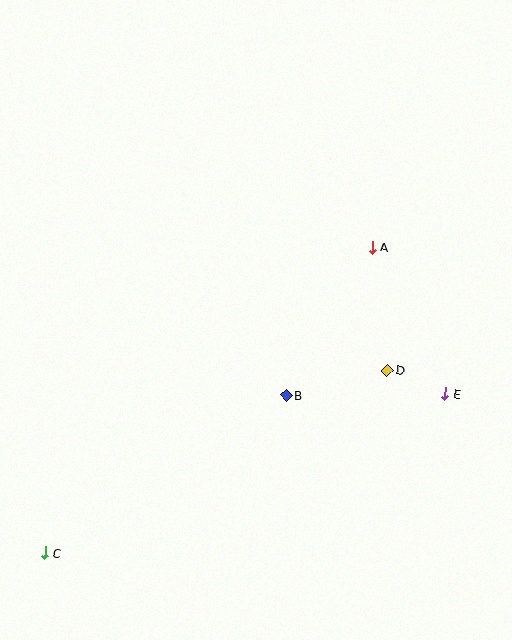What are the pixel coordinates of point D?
Point D is at (387, 370).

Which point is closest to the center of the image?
Point B at (287, 396) is closest to the center.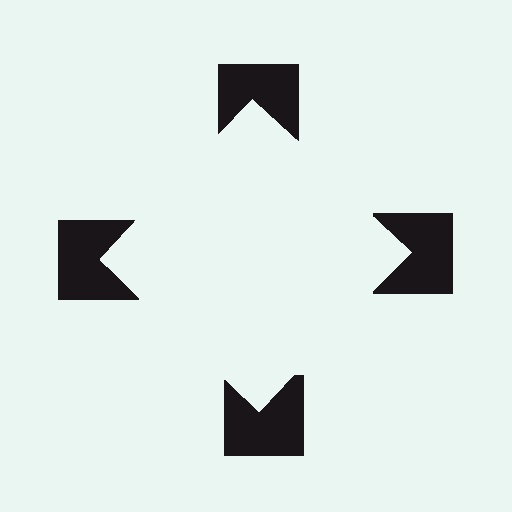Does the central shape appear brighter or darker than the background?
It typically appears slightly brighter than the background, even though no actual brightness change is drawn.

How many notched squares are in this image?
There are 4 — one at each vertex of the illusory square.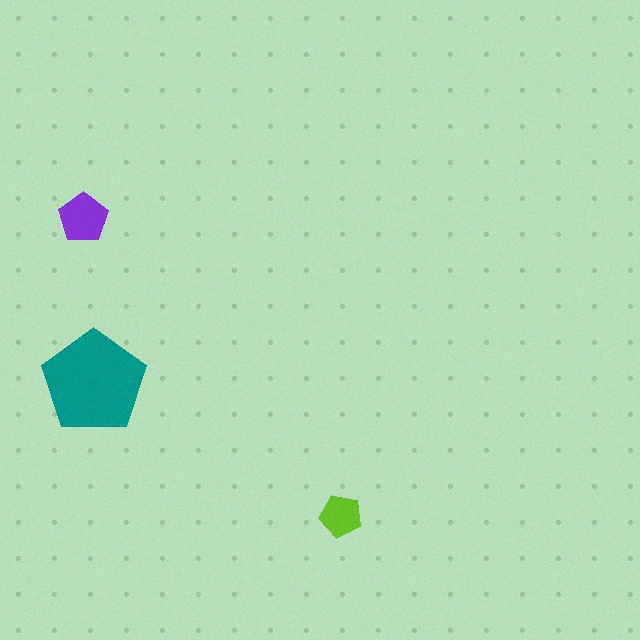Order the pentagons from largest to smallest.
the teal one, the purple one, the lime one.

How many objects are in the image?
There are 3 objects in the image.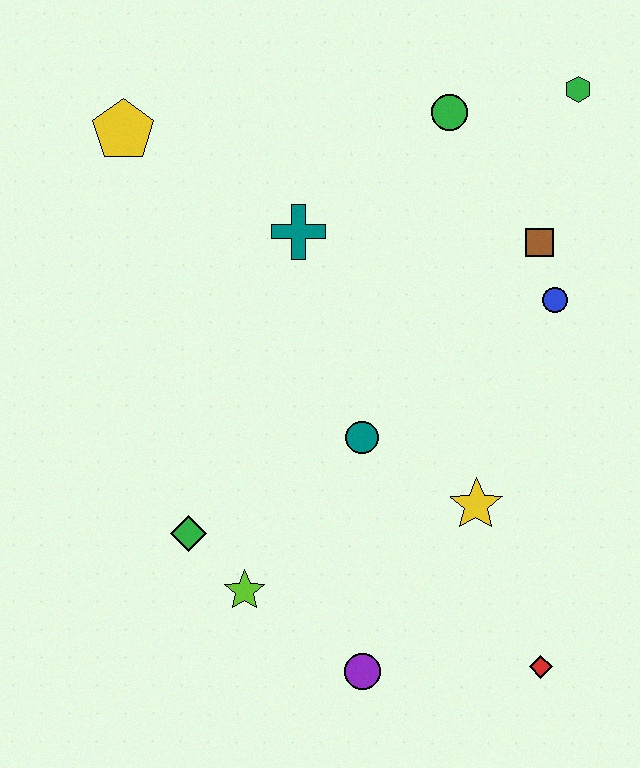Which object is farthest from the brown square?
The purple circle is farthest from the brown square.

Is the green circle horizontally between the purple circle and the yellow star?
Yes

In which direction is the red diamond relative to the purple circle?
The red diamond is to the right of the purple circle.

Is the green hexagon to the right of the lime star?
Yes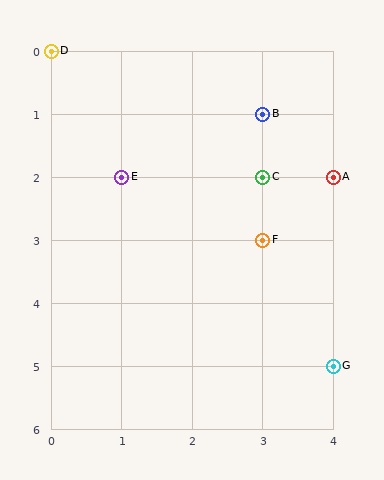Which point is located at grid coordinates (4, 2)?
Point A is at (4, 2).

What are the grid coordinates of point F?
Point F is at grid coordinates (3, 3).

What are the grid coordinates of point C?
Point C is at grid coordinates (3, 2).